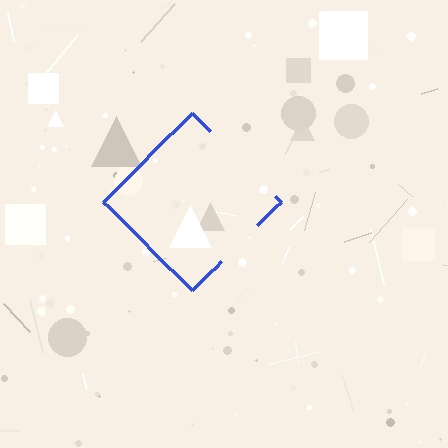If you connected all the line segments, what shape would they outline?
They would outline a diamond.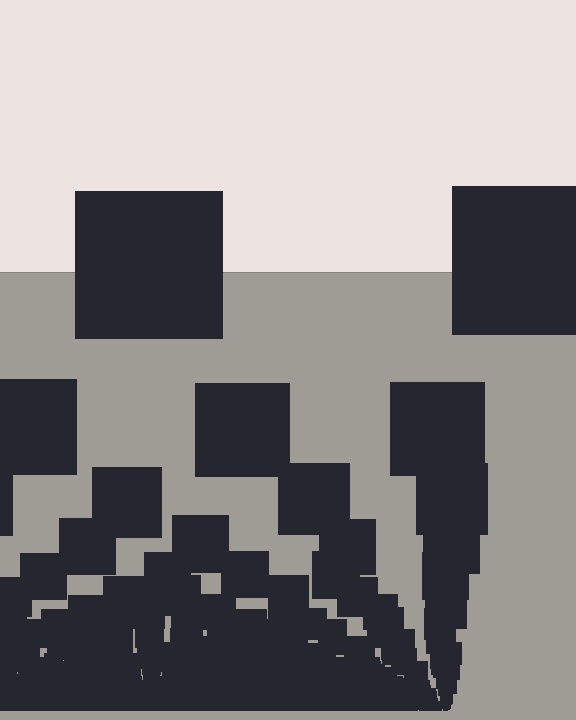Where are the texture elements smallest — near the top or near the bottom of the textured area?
Near the bottom.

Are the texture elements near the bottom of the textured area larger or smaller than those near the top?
Smaller. The gradient is inverted — elements near the bottom are smaller and denser.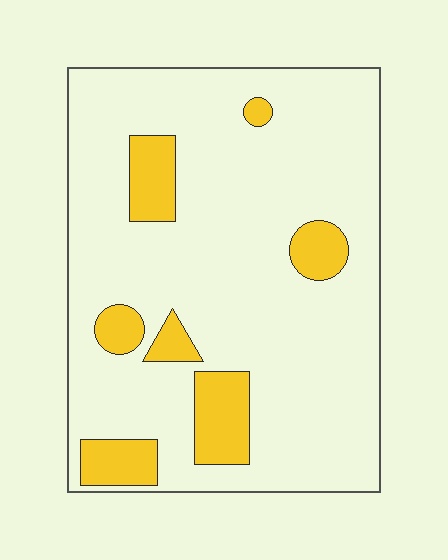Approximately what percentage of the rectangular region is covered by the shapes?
Approximately 15%.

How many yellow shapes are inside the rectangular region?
7.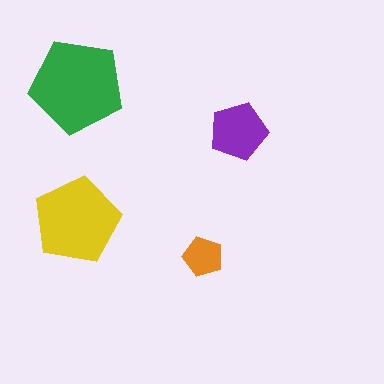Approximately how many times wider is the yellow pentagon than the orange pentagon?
About 2 times wider.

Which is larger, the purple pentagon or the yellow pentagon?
The yellow one.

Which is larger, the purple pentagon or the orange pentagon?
The purple one.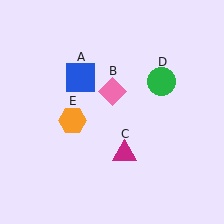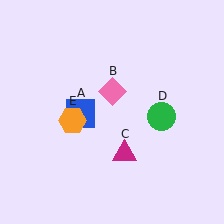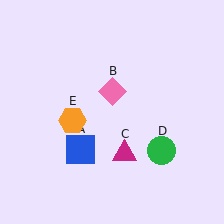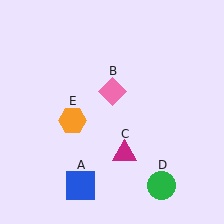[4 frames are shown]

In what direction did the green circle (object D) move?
The green circle (object D) moved down.